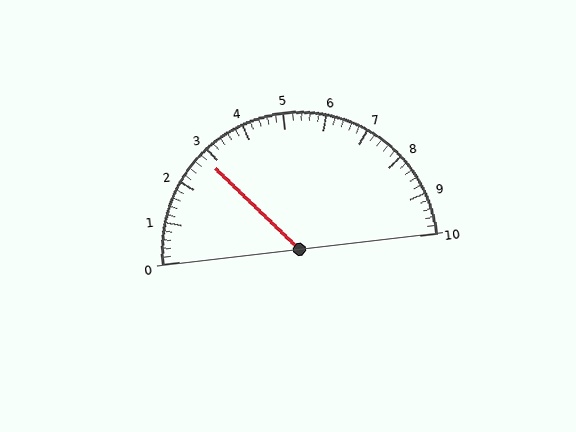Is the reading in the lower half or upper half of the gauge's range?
The reading is in the lower half of the range (0 to 10).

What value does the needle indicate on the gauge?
The needle indicates approximately 2.8.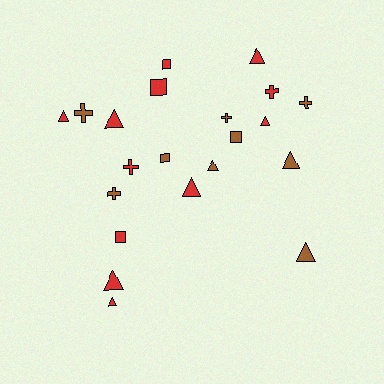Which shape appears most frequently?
Triangle, with 10 objects.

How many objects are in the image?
There are 21 objects.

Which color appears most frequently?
Red, with 12 objects.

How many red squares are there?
There are 3 red squares.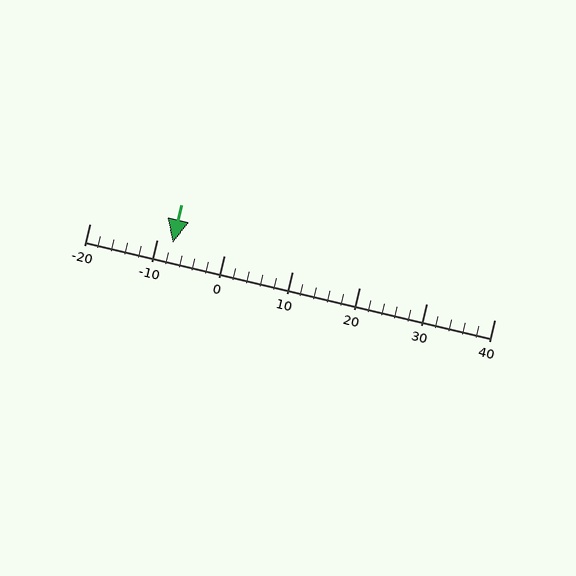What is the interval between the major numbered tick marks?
The major tick marks are spaced 10 units apart.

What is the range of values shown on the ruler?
The ruler shows values from -20 to 40.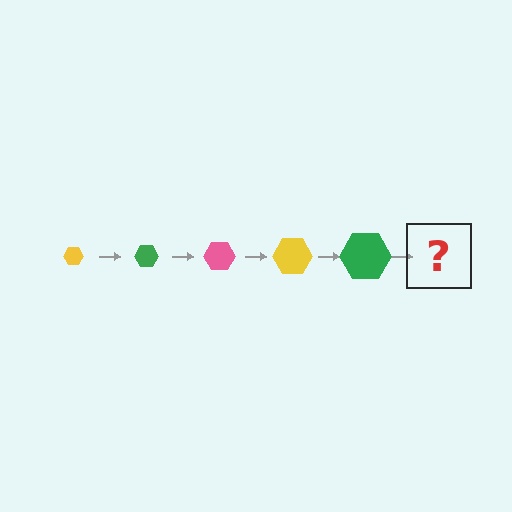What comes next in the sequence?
The next element should be a pink hexagon, larger than the previous one.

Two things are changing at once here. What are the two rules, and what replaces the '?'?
The two rules are that the hexagon grows larger each step and the color cycles through yellow, green, and pink. The '?' should be a pink hexagon, larger than the previous one.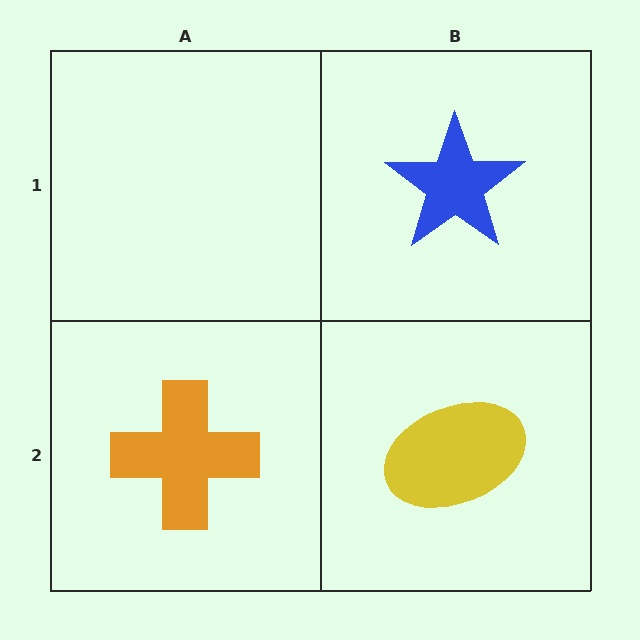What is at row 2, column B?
A yellow ellipse.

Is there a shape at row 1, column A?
No, that cell is empty.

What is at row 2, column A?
An orange cross.